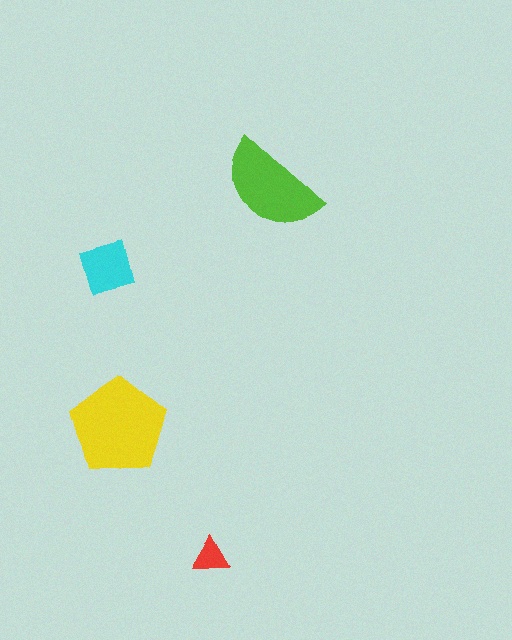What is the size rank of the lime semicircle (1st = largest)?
2nd.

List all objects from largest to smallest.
The yellow pentagon, the lime semicircle, the cyan square, the red triangle.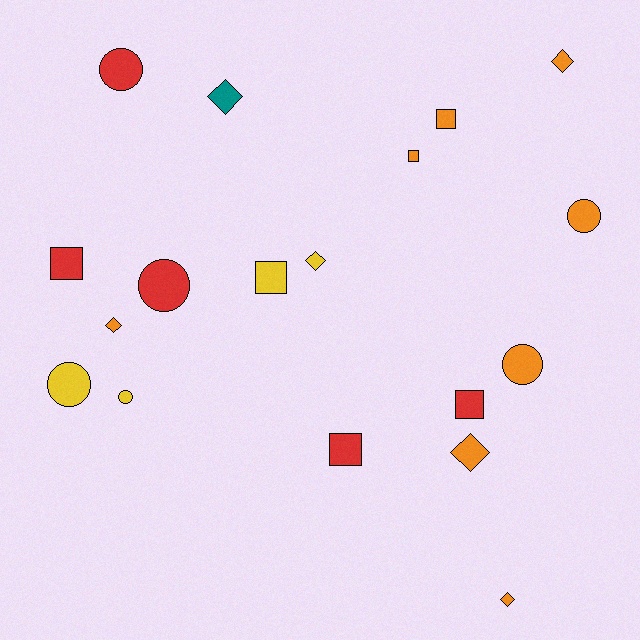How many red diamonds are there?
There are no red diamonds.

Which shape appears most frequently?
Diamond, with 6 objects.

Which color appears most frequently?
Orange, with 8 objects.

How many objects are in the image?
There are 18 objects.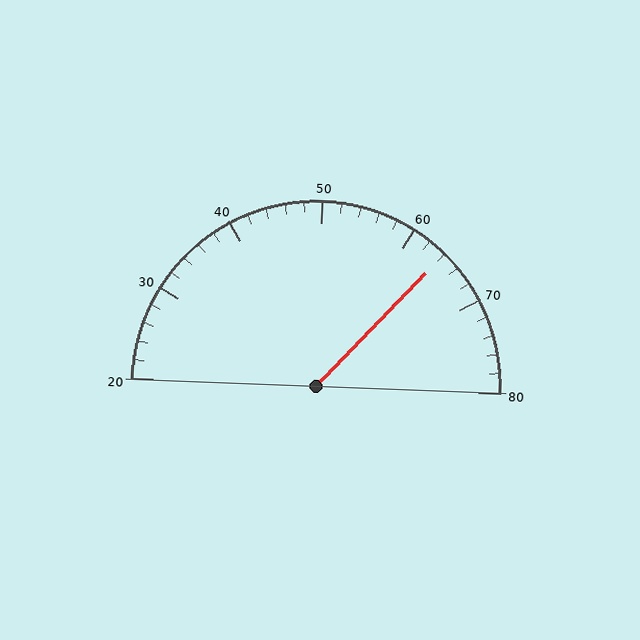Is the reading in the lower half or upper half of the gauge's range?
The reading is in the upper half of the range (20 to 80).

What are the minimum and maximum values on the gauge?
The gauge ranges from 20 to 80.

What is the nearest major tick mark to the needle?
The nearest major tick mark is 60.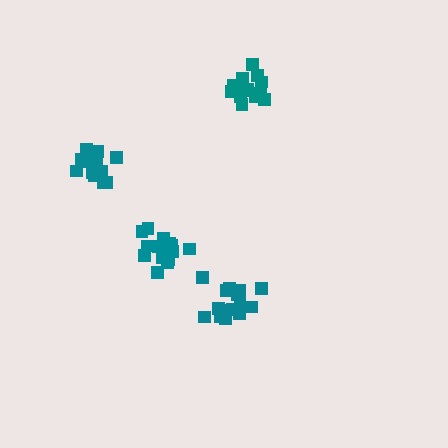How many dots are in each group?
Group 1: 17 dots, Group 2: 15 dots, Group 3: 16 dots, Group 4: 15 dots (63 total).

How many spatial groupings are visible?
There are 4 spatial groupings.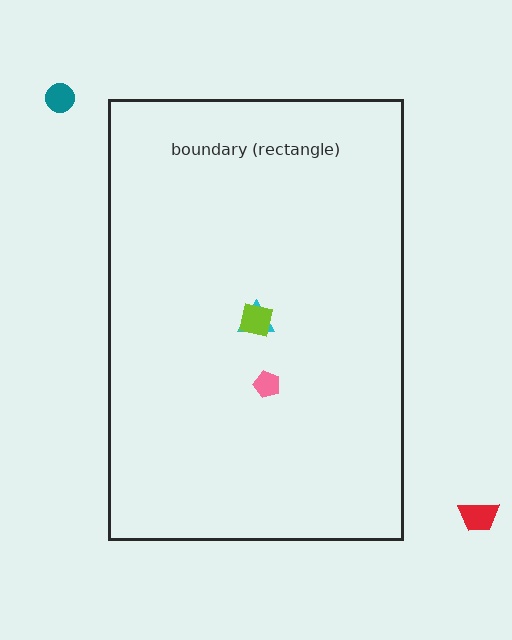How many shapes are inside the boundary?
3 inside, 2 outside.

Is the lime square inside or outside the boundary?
Inside.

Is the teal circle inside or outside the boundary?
Outside.